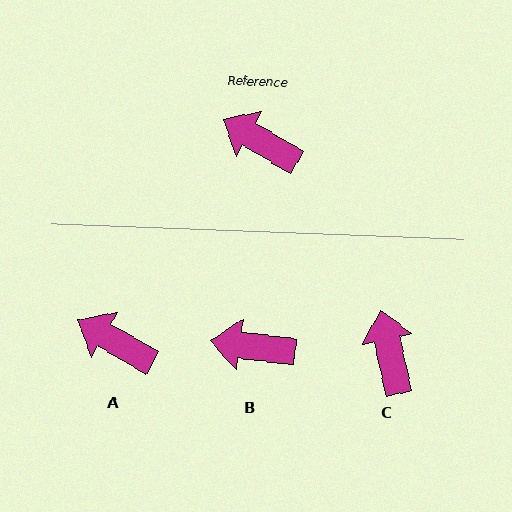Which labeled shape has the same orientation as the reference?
A.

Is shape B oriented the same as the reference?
No, it is off by about 23 degrees.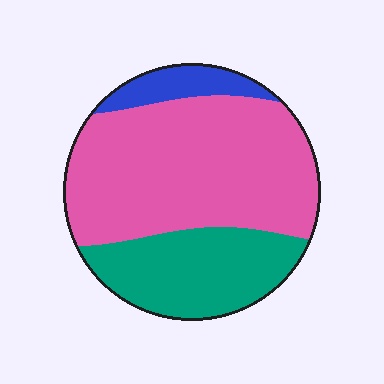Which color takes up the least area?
Blue, at roughly 10%.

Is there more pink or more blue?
Pink.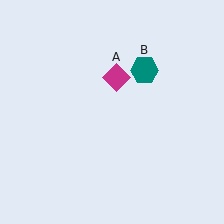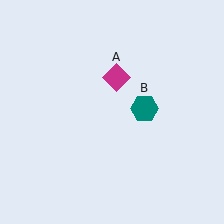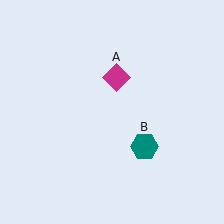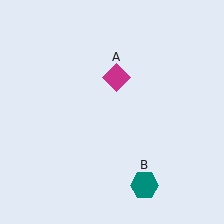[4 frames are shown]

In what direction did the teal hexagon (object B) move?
The teal hexagon (object B) moved down.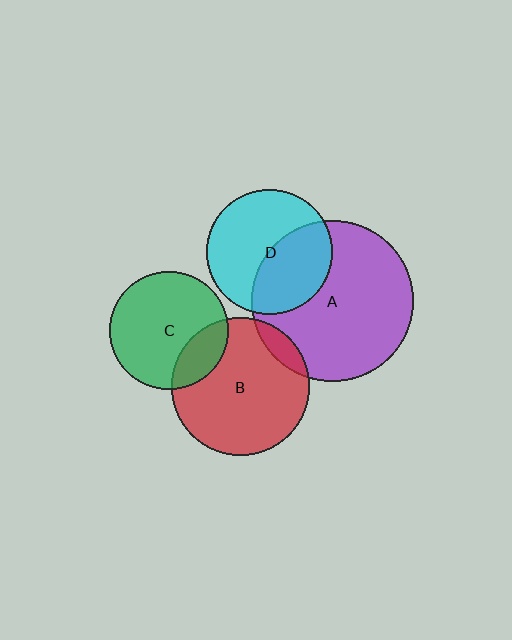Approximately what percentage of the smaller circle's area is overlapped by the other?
Approximately 20%.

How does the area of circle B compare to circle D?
Approximately 1.2 times.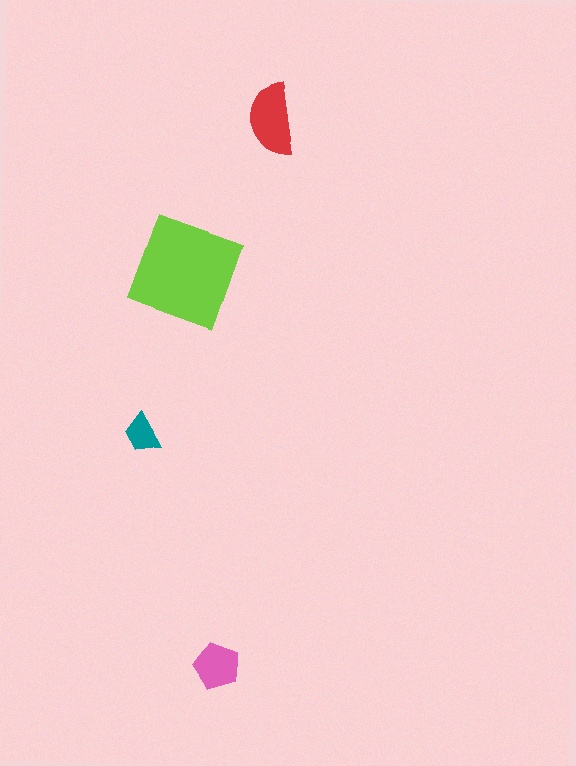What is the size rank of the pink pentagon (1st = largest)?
3rd.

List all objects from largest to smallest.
The lime diamond, the red semicircle, the pink pentagon, the teal trapezoid.